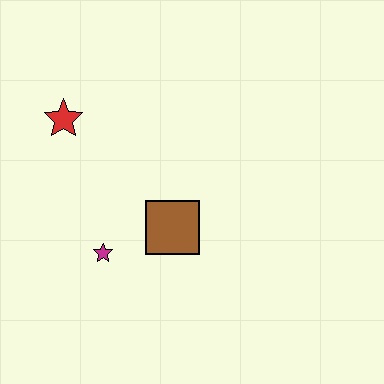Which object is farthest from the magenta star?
The red star is farthest from the magenta star.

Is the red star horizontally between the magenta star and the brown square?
No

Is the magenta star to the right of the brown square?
No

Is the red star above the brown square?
Yes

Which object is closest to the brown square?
The magenta star is closest to the brown square.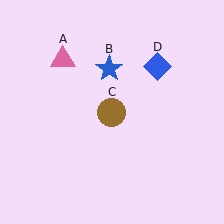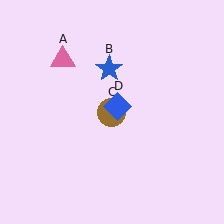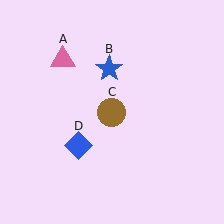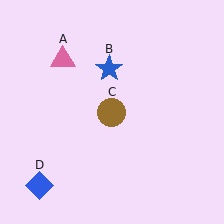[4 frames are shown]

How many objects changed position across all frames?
1 object changed position: blue diamond (object D).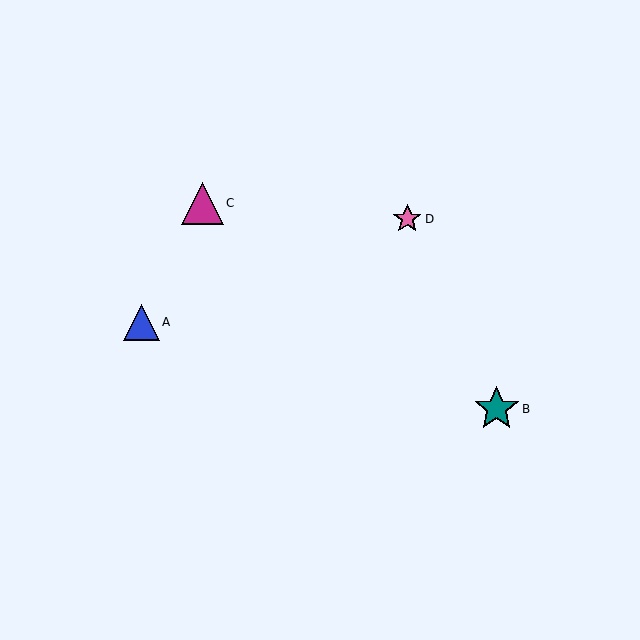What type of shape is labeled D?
Shape D is a pink star.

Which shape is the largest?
The teal star (labeled B) is the largest.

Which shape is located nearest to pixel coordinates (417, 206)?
The pink star (labeled D) at (408, 219) is nearest to that location.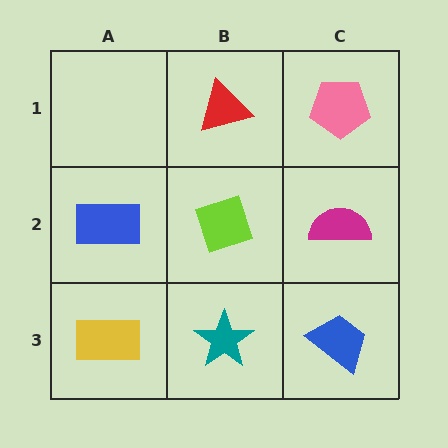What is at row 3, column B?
A teal star.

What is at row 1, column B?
A red triangle.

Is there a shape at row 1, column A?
No, that cell is empty.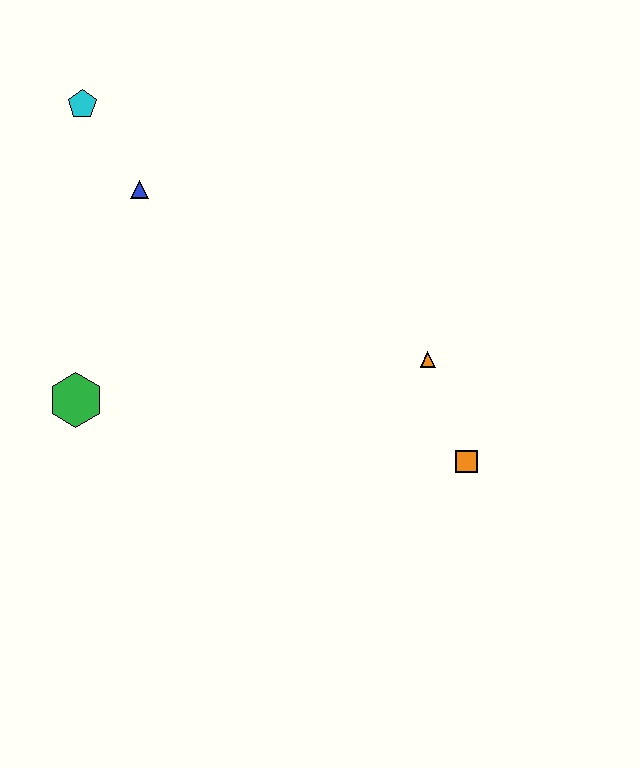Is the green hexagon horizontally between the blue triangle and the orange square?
No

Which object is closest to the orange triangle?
The orange square is closest to the orange triangle.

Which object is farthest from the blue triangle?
The orange square is farthest from the blue triangle.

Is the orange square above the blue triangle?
No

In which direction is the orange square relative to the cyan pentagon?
The orange square is to the right of the cyan pentagon.